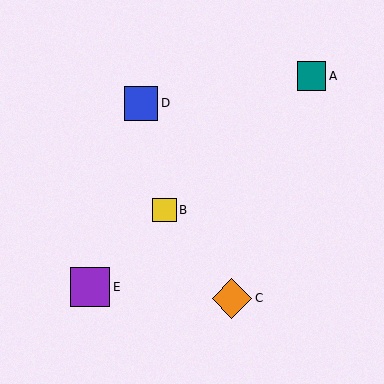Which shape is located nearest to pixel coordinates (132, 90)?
The blue square (labeled D) at (141, 103) is nearest to that location.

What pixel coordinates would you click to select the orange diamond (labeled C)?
Click at (232, 298) to select the orange diamond C.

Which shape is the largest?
The orange diamond (labeled C) is the largest.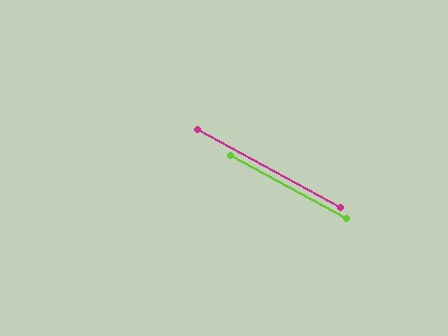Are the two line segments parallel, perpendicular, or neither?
Parallel — their directions differ by only 0.1°.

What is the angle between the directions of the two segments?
Approximately 0 degrees.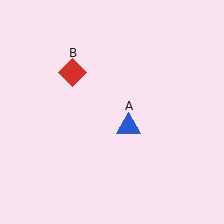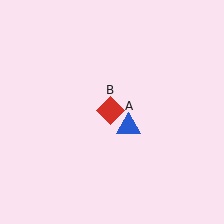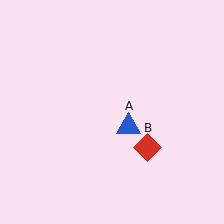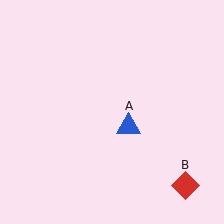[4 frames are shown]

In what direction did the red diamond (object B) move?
The red diamond (object B) moved down and to the right.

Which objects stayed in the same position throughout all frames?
Blue triangle (object A) remained stationary.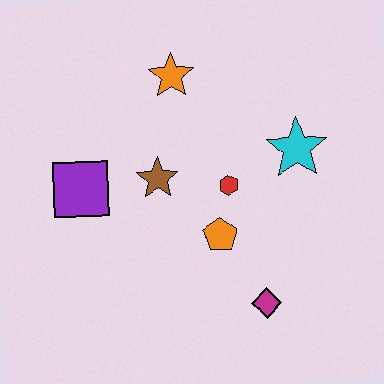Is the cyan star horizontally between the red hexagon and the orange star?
No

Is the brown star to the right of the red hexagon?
No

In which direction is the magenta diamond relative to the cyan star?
The magenta diamond is below the cyan star.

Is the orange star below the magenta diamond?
No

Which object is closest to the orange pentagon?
The red hexagon is closest to the orange pentagon.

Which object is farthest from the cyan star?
The purple square is farthest from the cyan star.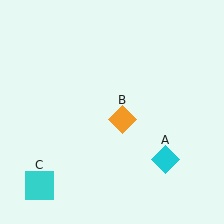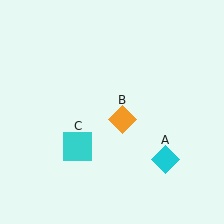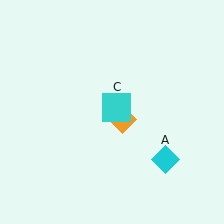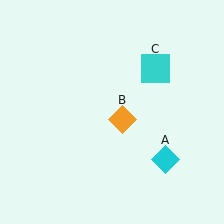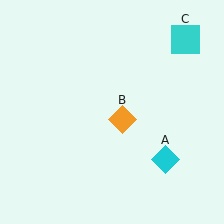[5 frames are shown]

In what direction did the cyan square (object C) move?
The cyan square (object C) moved up and to the right.